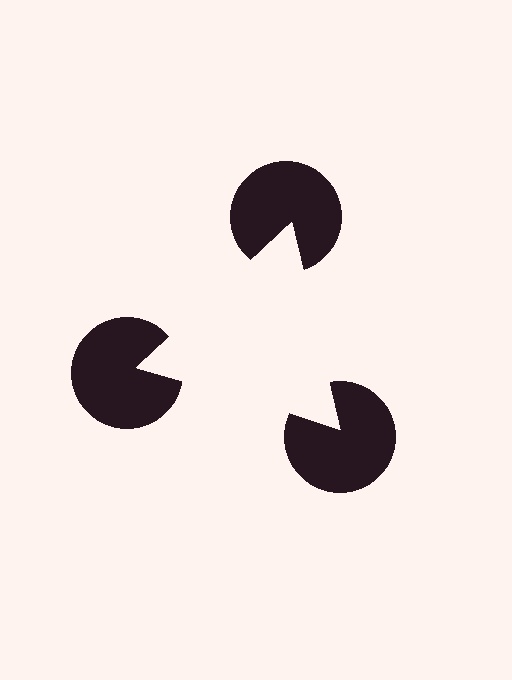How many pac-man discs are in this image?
There are 3 — one at each vertex of the illusory triangle.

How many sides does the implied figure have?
3 sides.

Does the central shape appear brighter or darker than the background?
It typically appears slightly brighter than the background, even though no actual brightness change is drawn.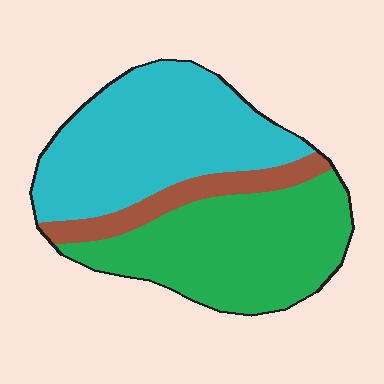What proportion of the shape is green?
Green covers 42% of the shape.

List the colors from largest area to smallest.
From largest to smallest: cyan, green, brown.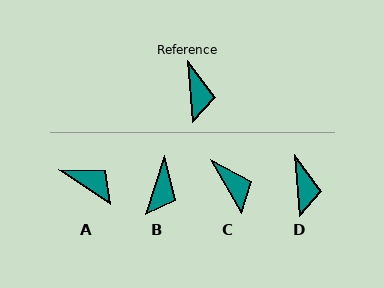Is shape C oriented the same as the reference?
No, it is off by about 25 degrees.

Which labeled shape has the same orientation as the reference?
D.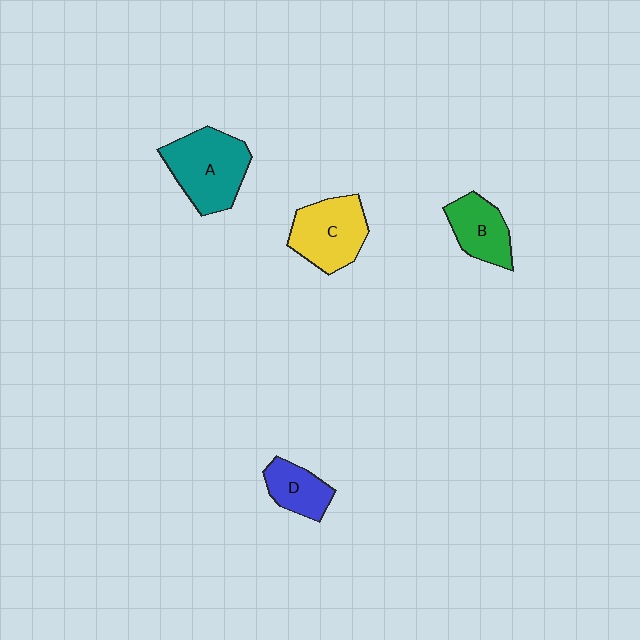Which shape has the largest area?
Shape A (teal).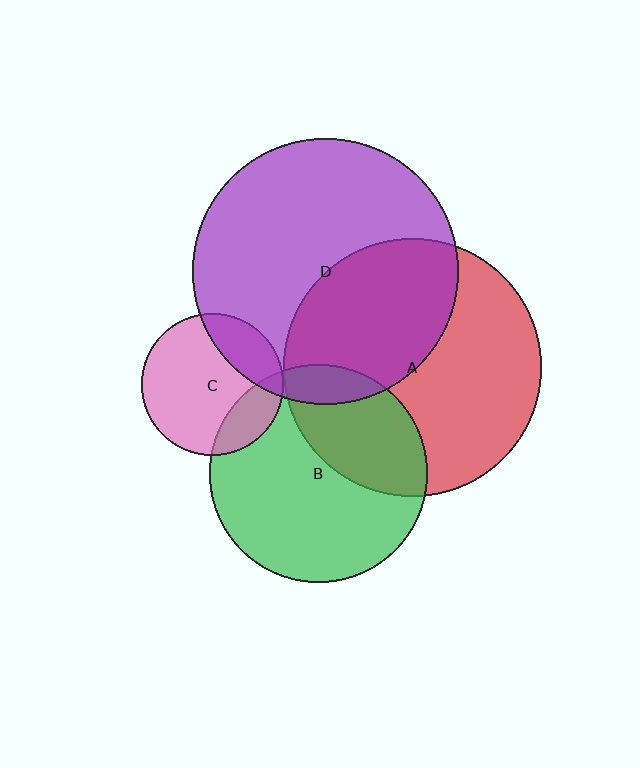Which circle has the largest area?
Circle D (purple).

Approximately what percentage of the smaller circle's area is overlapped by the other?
Approximately 10%.